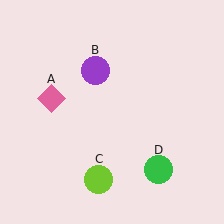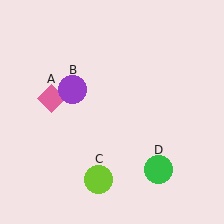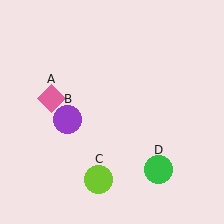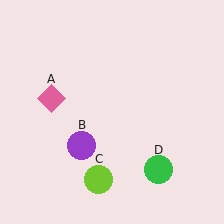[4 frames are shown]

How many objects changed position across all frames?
1 object changed position: purple circle (object B).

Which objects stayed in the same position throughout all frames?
Pink diamond (object A) and lime circle (object C) and green circle (object D) remained stationary.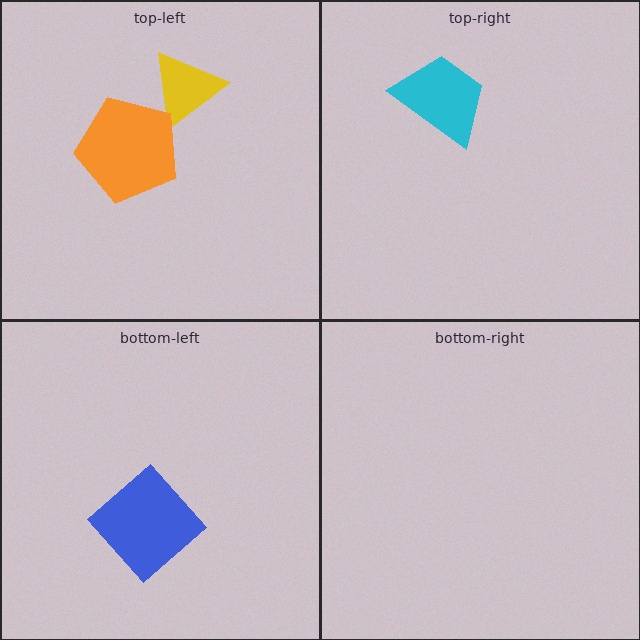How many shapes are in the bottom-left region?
1.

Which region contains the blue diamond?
The bottom-left region.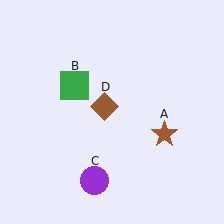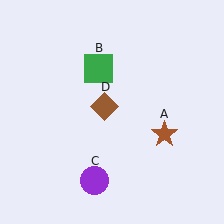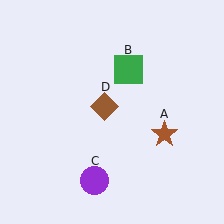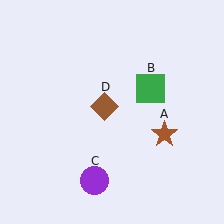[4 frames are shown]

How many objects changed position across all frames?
1 object changed position: green square (object B).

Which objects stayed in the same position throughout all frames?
Brown star (object A) and purple circle (object C) and brown diamond (object D) remained stationary.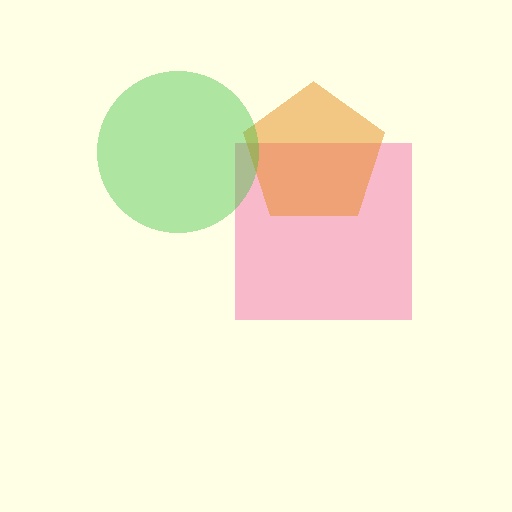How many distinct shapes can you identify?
There are 3 distinct shapes: a pink square, an orange pentagon, a green circle.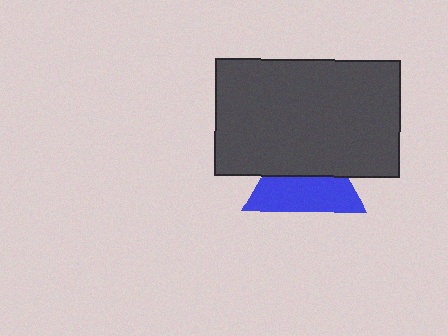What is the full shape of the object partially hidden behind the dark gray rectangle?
The partially hidden object is a blue triangle.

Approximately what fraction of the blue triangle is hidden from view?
Roughly 46% of the blue triangle is hidden behind the dark gray rectangle.